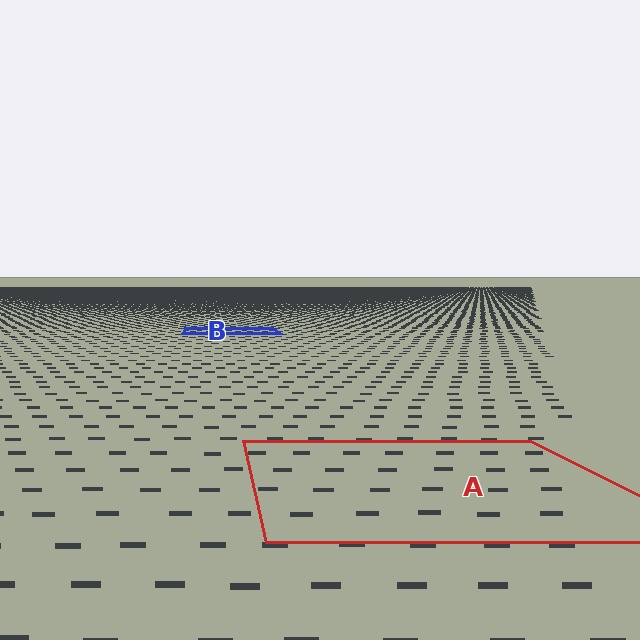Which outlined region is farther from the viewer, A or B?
Region B is farther from the viewer — the texture elements inside it appear smaller and more densely packed.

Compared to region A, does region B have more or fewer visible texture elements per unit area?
Region B has more texture elements per unit area — they are packed more densely because it is farther away.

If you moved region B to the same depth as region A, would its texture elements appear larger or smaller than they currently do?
They would appear larger. At a closer depth, the same texture elements are projected at a bigger on-screen size.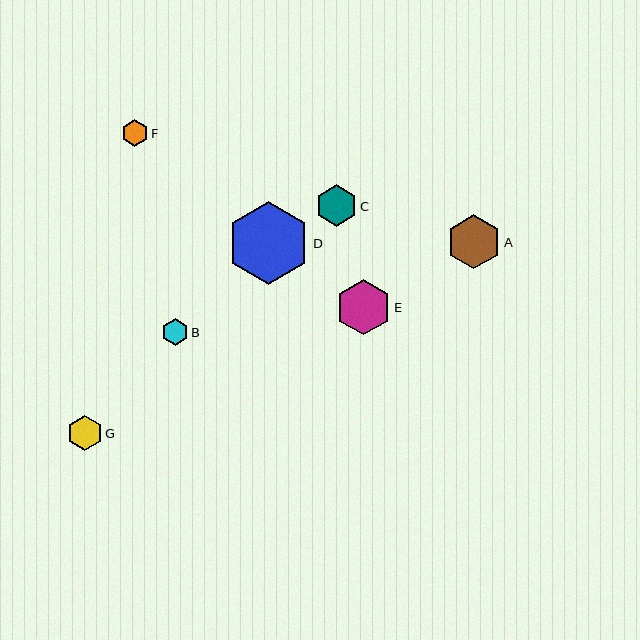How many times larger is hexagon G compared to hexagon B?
Hexagon G is approximately 1.3 times the size of hexagon B.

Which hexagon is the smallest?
Hexagon B is the smallest with a size of approximately 27 pixels.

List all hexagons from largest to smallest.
From largest to smallest: D, E, A, C, G, F, B.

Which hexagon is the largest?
Hexagon D is the largest with a size of approximately 83 pixels.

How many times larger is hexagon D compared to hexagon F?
Hexagon D is approximately 3.1 times the size of hexagon F.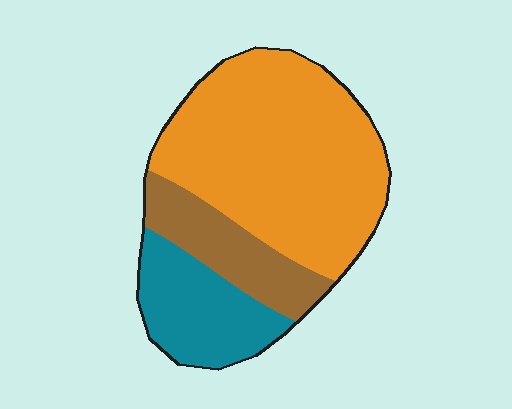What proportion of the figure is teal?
Teal covers about 20% of the figure.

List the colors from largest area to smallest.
From largest to smallest: orange, teal, brown.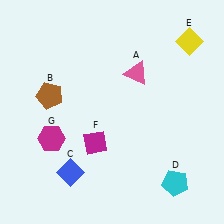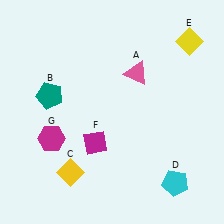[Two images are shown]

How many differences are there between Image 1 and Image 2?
There are 2 differences between the two images.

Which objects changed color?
B changed from brown to teal. C changed from blue to yellow.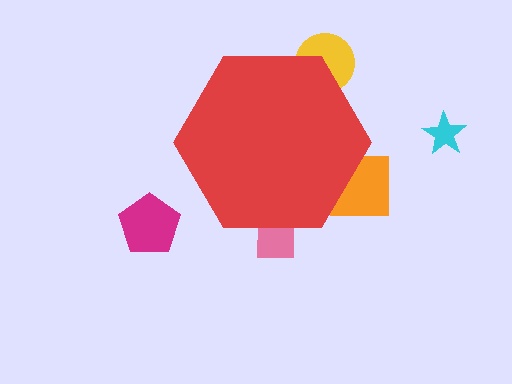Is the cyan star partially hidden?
No, the cyan star is fully visible.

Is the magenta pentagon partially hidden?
No, the magenta pentagon is fully visible.